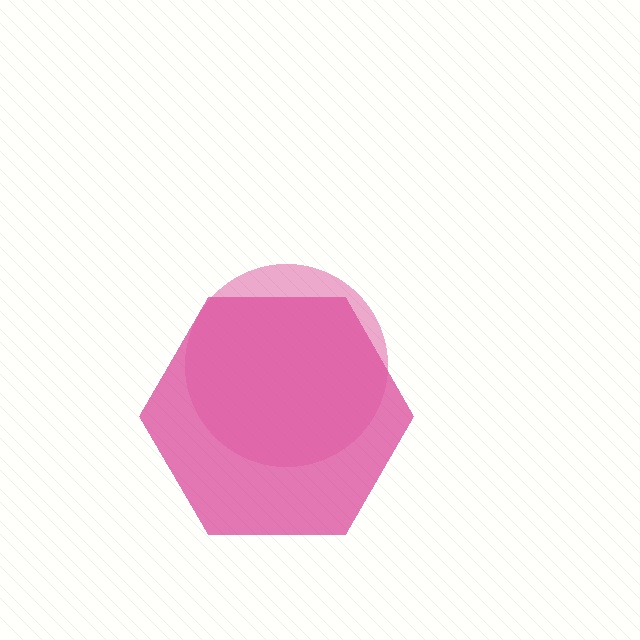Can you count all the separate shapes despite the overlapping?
Yes, there are 2 separate shapes.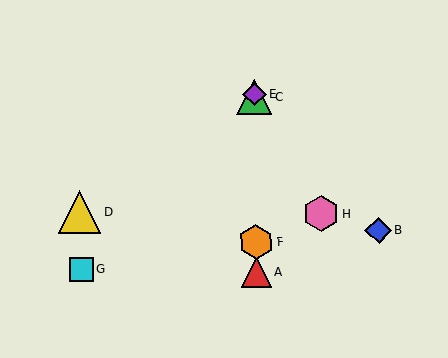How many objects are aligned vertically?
4 objects (A, C, E, F) are aligned vertically.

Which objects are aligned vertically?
Objects A, C, E, F are aligned vertically.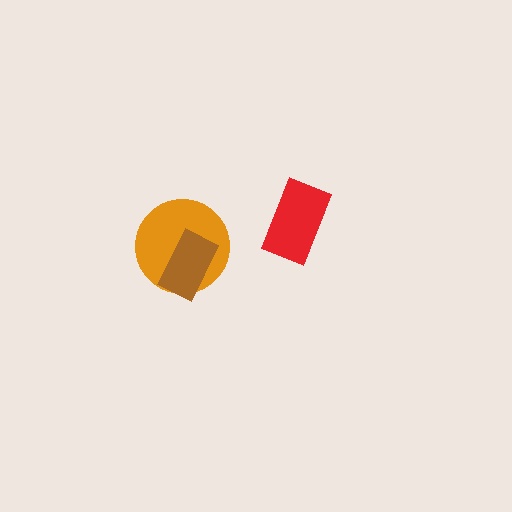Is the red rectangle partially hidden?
No, no other shape covers it.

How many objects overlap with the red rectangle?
0 objects overlap with the red rectangle.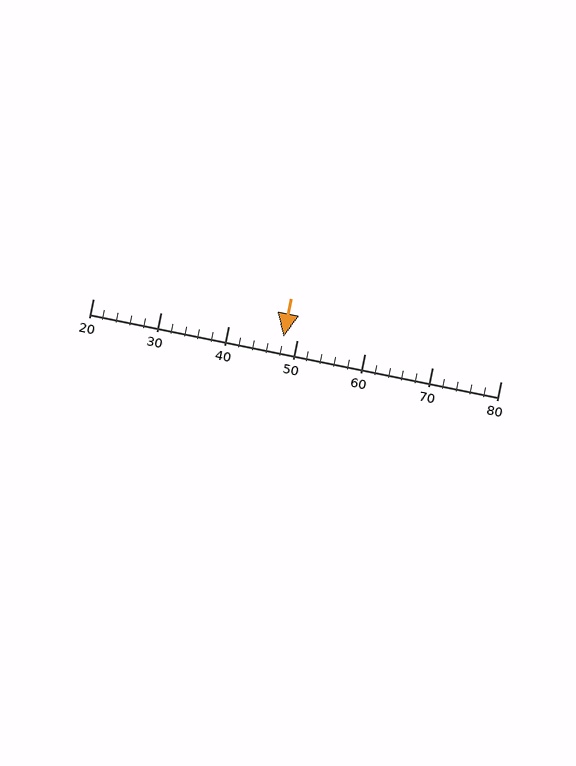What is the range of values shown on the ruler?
The ruler shows values from 20 to 80.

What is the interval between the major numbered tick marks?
The major tick marks are spaced 10 units apart.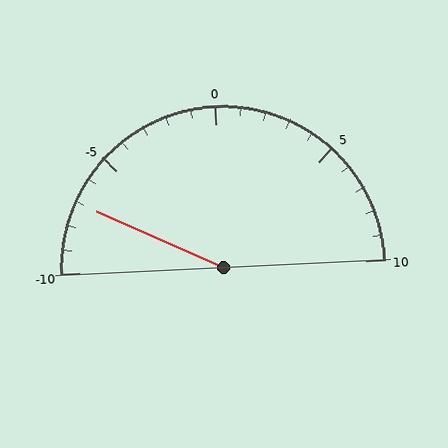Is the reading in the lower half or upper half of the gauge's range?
The reading is in the lower half of the range (-10 to 10).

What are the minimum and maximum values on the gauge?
The gauge ranges from -10 to 10.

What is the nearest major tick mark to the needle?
The nearest major tick mark is -5.